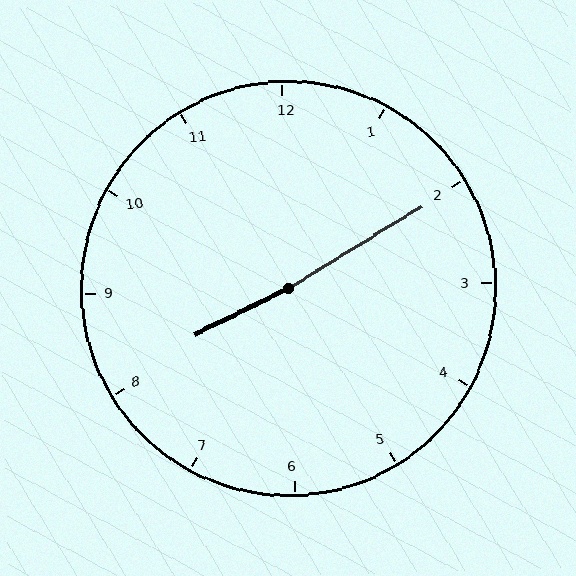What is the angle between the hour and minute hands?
Approximately 175 degrees.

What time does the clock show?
8:10.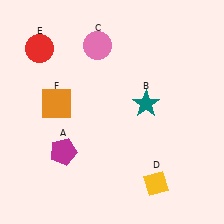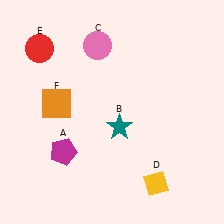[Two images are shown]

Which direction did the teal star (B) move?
The teal star (B) moved left.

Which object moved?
The teal star (B) moved left.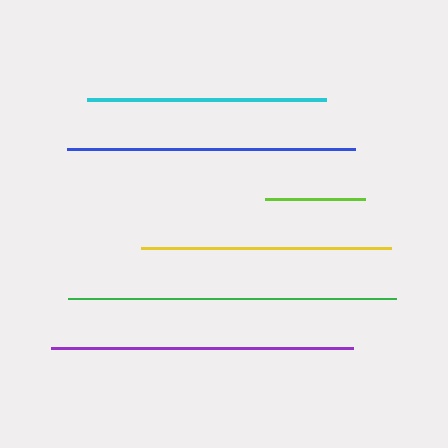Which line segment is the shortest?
The lime line is the shortest at approximately 100 pixels.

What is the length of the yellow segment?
The yellow segment is approximately 250 pixels long.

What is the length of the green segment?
The green segment is approximately 329 pixels long.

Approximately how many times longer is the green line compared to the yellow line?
The green line is approximately 1.3 times the length of the yellow line.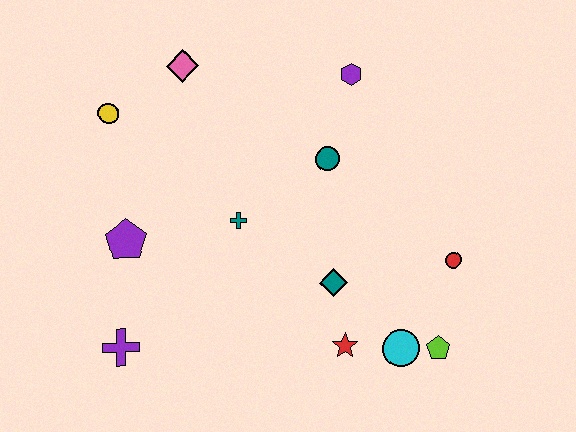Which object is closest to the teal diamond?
The red star is closest to the teal diamond.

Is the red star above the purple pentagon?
No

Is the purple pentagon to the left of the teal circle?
Yes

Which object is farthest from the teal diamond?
The yellow circle is farthest from the teal diamond.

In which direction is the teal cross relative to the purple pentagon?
The teal cross is to the right of the purple pentagon.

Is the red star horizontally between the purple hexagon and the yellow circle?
Yes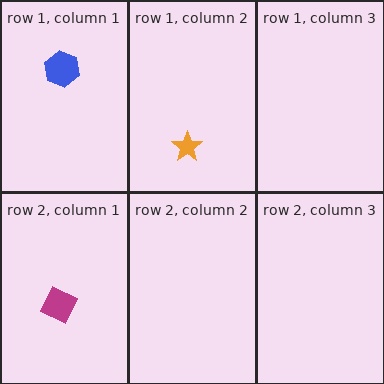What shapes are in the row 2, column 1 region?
The magenta diamond.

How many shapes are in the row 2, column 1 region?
1.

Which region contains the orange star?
The row 1, column 2 region.